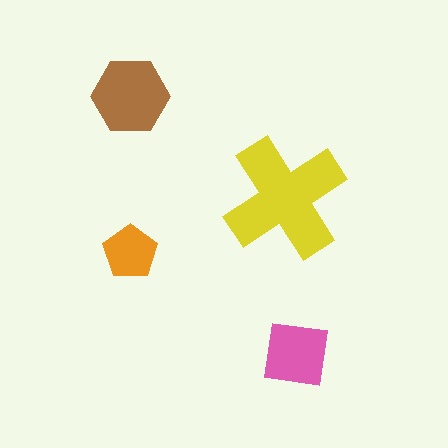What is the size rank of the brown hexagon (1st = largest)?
2nd.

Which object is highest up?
The brown hexagon is topmost.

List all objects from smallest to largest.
The orange pentagon, the pink square, the brown hexagon, the yellow cross.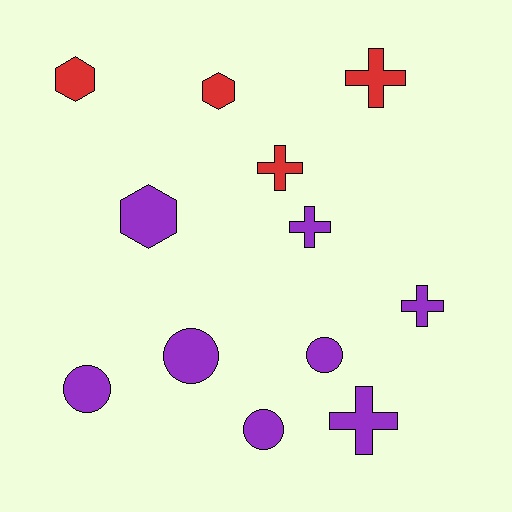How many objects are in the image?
There are 12 objects.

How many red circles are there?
There are no red circles.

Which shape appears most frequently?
Cross, with 5 objects.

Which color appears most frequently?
Purple, with 8 objects.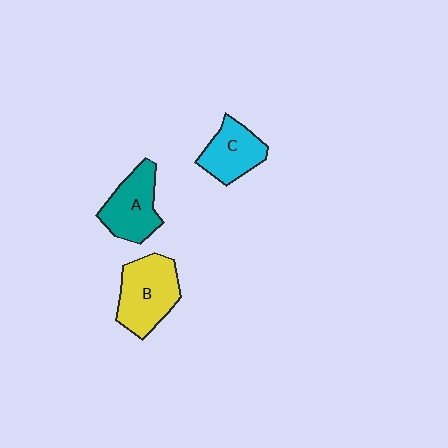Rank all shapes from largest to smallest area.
From largest to smallest: B (yellow), A (teal), C (cyan).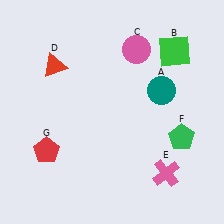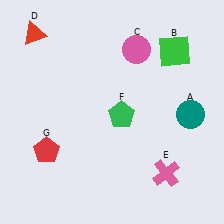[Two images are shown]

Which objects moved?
The objects that moved are: the teal circle (A), the red triangle (D), the green pentagon (F).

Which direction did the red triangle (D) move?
The red triangle (D) moved up.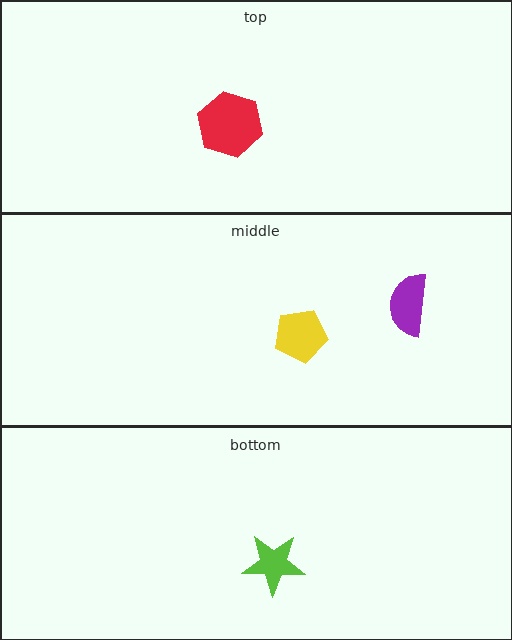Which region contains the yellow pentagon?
The middle region.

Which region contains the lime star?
The bottom region.